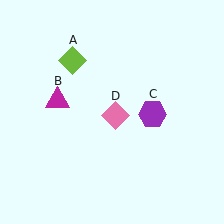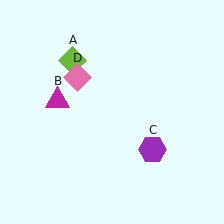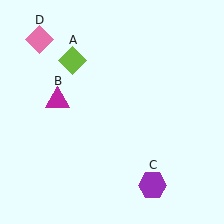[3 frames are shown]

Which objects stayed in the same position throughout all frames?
Lime diamond (object A) and magenta triangle (object B) remained stationary.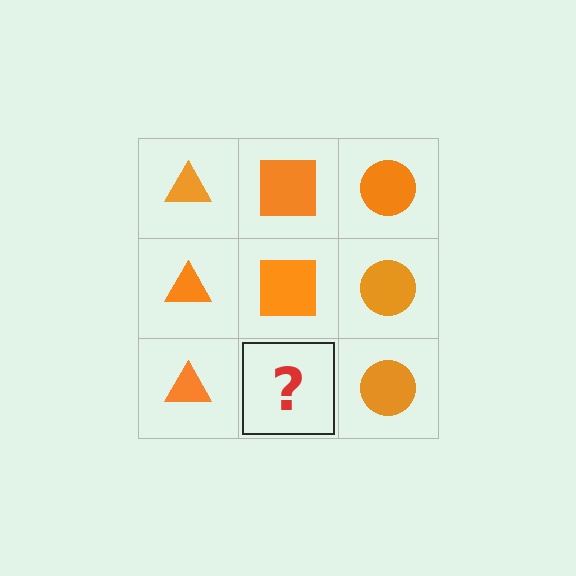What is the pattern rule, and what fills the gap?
The rule is that each column has a consistent shape. The gap should be filled with an orange square.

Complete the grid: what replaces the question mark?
The question mark should be replaced with an orange square.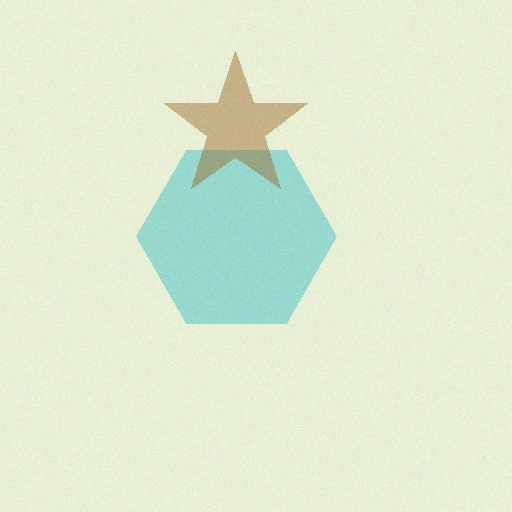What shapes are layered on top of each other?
The layered shapes are: a cyan hexagon, a brown star.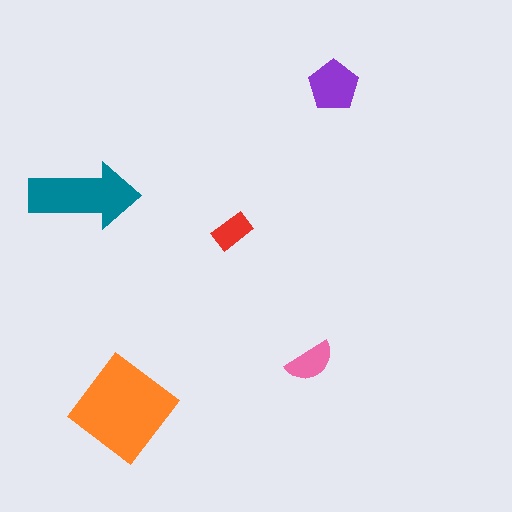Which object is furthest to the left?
The teal arrow is leftmost.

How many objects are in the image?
There are 5 objects in the image.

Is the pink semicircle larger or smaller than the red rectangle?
Larger.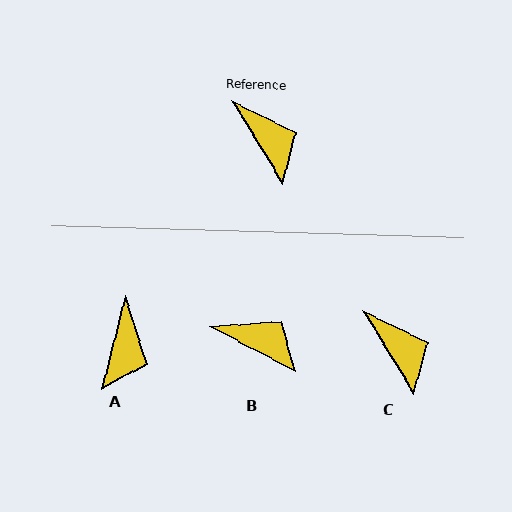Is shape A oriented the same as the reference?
No, it is off by about 46 degrees.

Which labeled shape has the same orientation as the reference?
C.